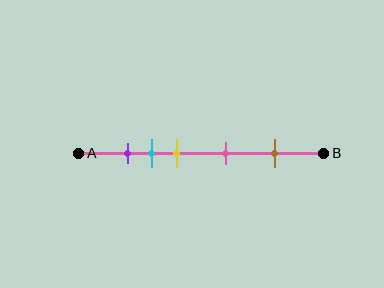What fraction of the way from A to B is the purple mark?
The purple mark is approximately 20% (0.2) of the way from A to B.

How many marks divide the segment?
There are 5 marks dividing the segment.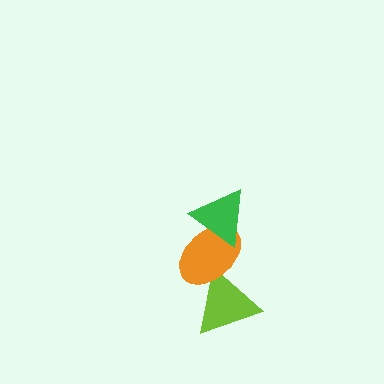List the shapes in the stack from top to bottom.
From top to bottom: the green triangle, the orange ellipse, the lime triangle.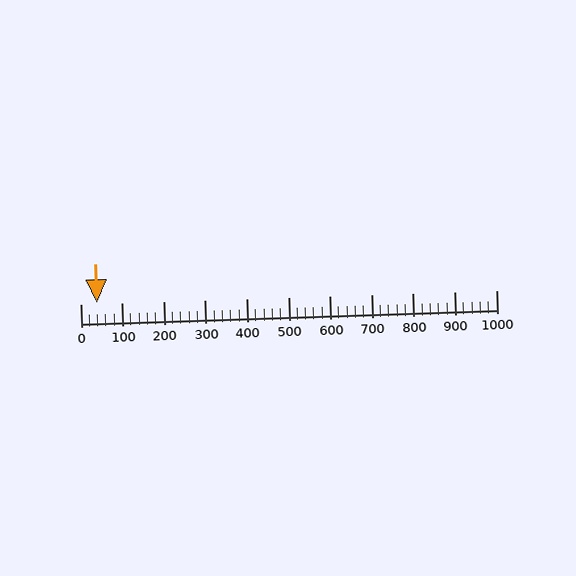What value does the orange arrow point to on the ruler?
The orange arrow points to approximately 40.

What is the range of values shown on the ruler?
The ruler shows values from 0 to 1000.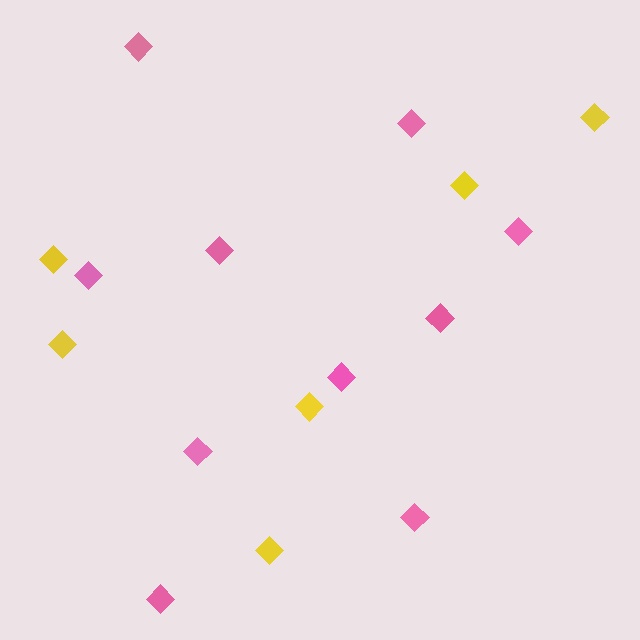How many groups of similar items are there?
There are 2 groups: one group of pink diamonds (10) and one group of yellow diamonds (6).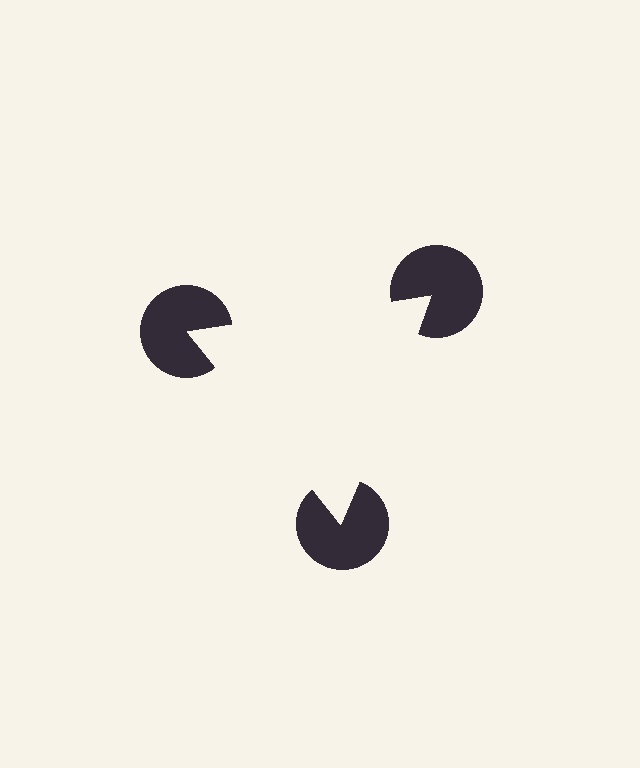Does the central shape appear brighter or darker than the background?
It typically appears slightly brighter than the background, even though no actual brightness change is drawn.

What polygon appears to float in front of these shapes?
An illusory triangle — its edges are inferred from the aligned wedge cuts in the pac-man discs, not physically drawn.